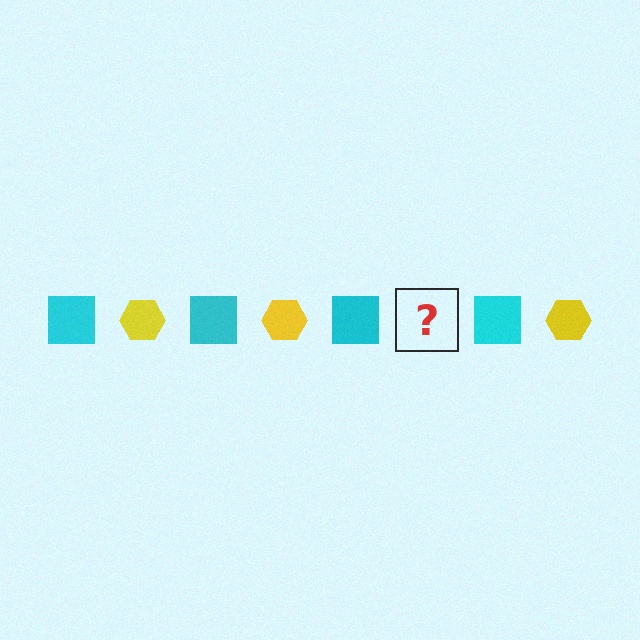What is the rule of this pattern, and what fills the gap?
The rule is that the pattern alternates between cyan square and yellow hexagon. The gap should be filled with a yellow hexagon.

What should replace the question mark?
The question mark should be replaced with a yellow hexagon.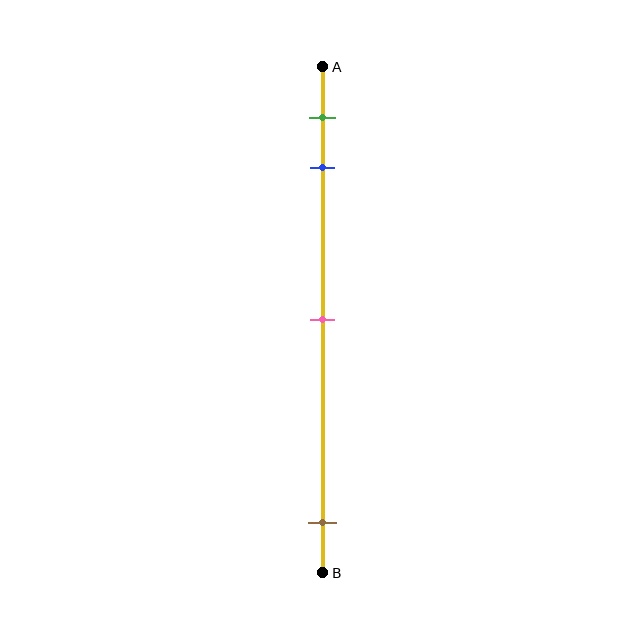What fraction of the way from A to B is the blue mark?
The blue mark is approximately 20% (0.2) of the way from A to B.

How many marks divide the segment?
There are 4 marks dividing the segment.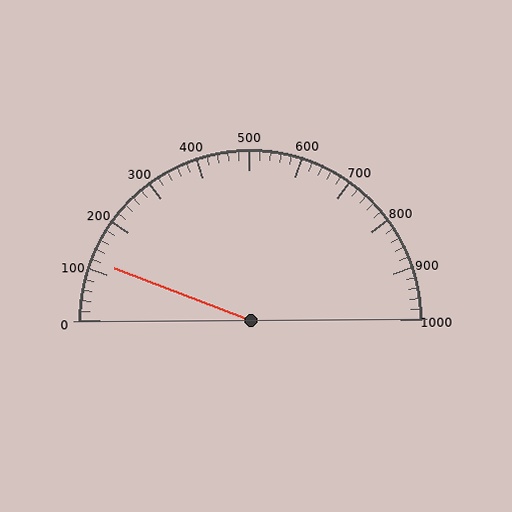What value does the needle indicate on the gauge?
The needle indicates approximately 120.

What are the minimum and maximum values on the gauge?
The gauge ranges from 0 to 1000.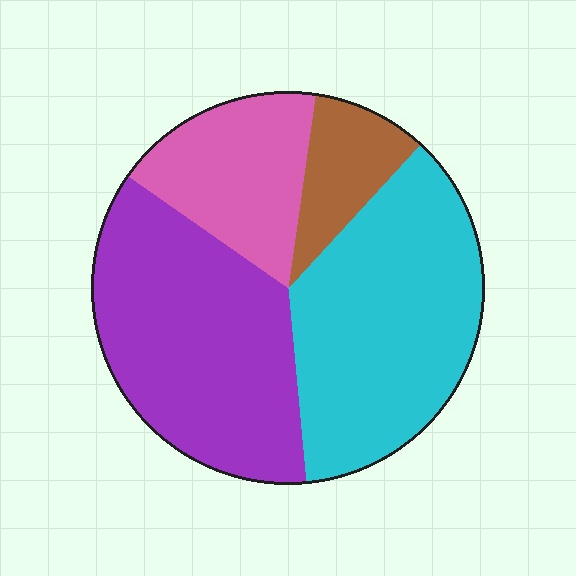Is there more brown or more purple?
Purple.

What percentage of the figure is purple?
Purple covers 36% of the figure.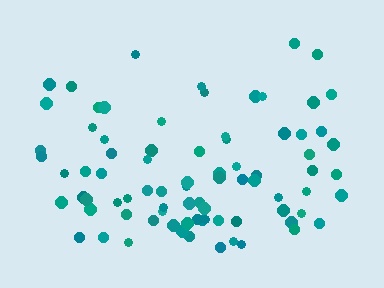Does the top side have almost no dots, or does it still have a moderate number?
Still a moderate number, just noticeably fewer than the bottom.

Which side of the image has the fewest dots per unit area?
The top.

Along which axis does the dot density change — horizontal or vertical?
Vertical.